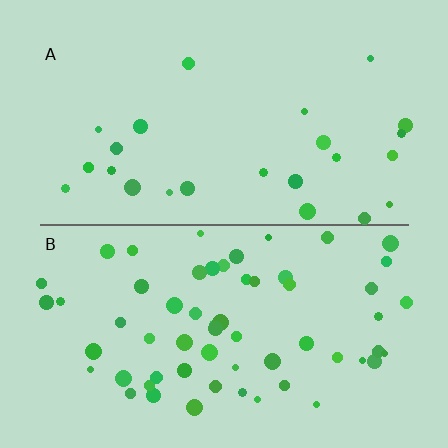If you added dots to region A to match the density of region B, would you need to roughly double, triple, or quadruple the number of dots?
Approximately double.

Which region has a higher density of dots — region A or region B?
B (the bottom).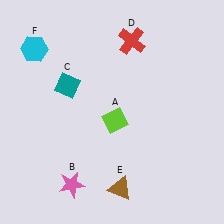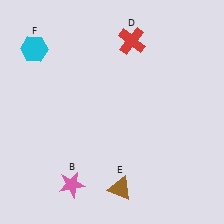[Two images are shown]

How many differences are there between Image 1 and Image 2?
There are 2 differences between the two images.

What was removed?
The lime diamond (A), the teal diamond (C) were removed in Image 2.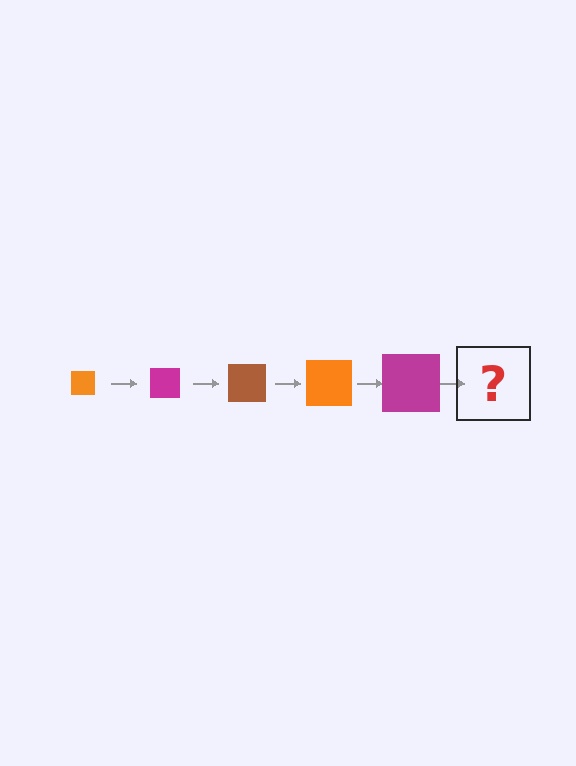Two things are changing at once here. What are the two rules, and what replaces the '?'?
The two rules are that the square grows larger each step and the color cycles through orange, magenta, and brown. The '?' should be a brown square, larger than the previous one.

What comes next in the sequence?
The next element should be a brown square, larger than the previous one.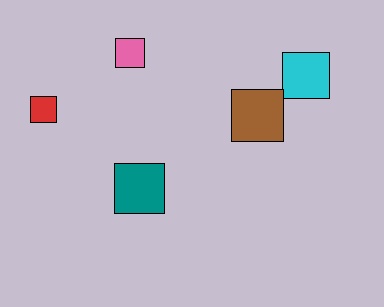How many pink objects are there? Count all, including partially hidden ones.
There is 1 pink object.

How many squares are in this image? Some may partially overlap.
There are 5 squares.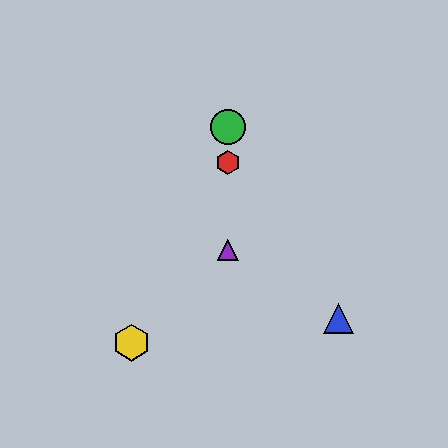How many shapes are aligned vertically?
3 shapes (the red hexagon, the green circle, the purple triangle) are aligned vertically.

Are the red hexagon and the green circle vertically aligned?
Yes, both are at x≈228.